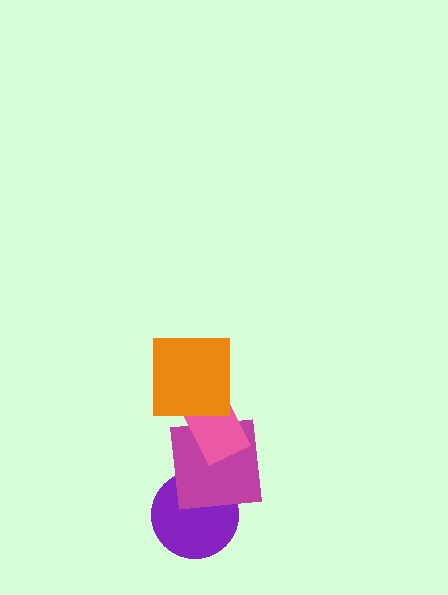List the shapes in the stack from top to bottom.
From top to bottom: the orange square, the pink rectangle, the magenta square, the purple circle.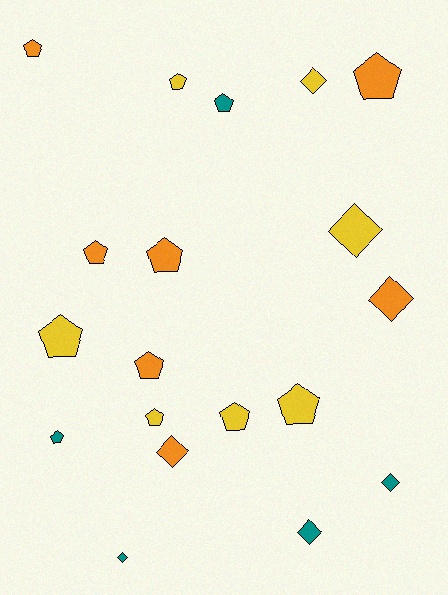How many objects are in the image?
There are 19 objects.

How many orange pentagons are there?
There are 5 orange pentagons.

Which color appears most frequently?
Yellow, with 7 objects.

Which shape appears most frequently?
Pentagon, with 12 objects.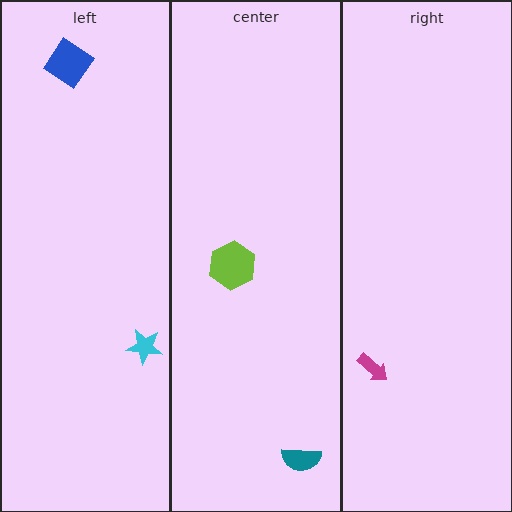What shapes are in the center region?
The lime hexagon, the teal semicircle.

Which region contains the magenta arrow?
The right region.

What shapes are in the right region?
The magenta arrow.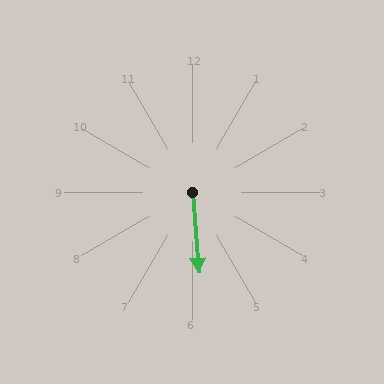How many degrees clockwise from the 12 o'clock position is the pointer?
Approximately 175 degrees.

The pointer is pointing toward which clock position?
Roughly 6 o'clock.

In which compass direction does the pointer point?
South.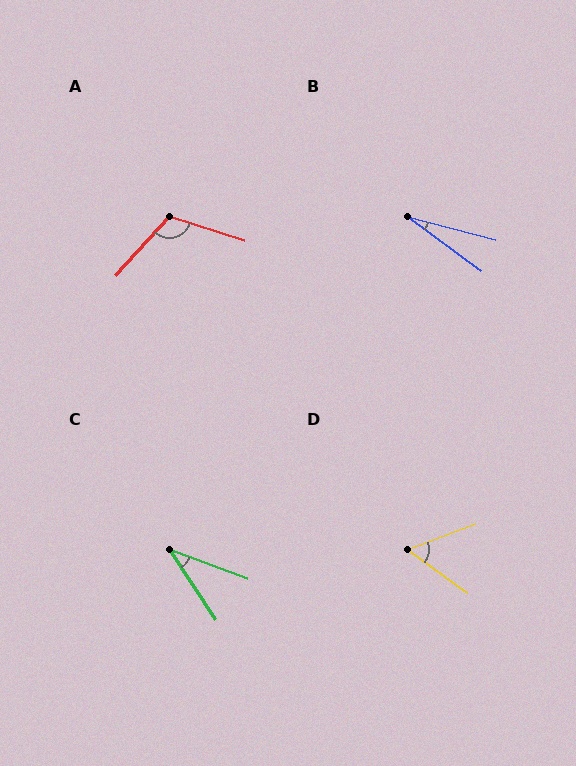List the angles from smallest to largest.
B (22°), C (36°), D (57°), A (114°).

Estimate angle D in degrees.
Approximately 57 degrees.